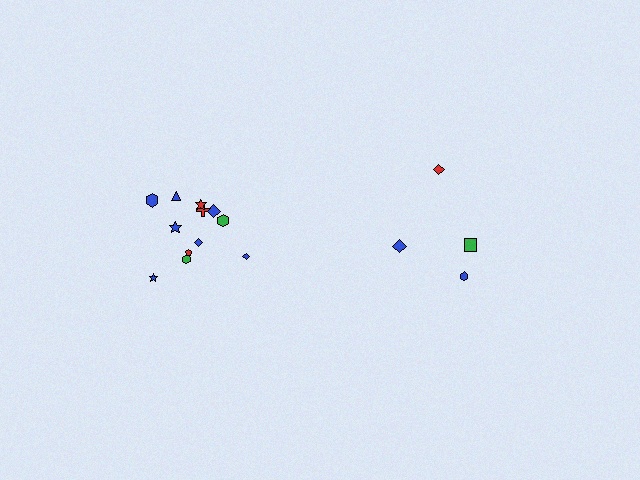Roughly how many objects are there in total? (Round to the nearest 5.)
Roughly 15 objects in total.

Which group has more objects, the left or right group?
The left group.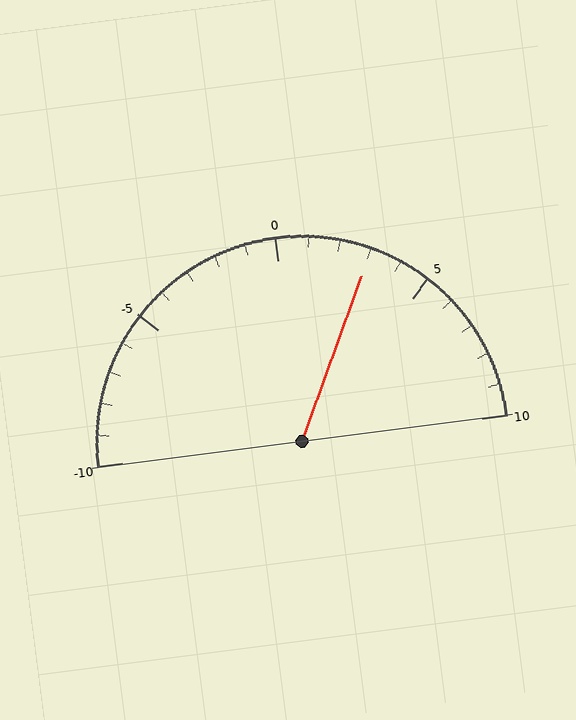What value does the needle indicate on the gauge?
The needle indicates approximately 3.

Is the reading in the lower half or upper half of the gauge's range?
The reading is in the upper half of the range (-10 to 10).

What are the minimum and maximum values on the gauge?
The gauge ranges from -10 to 10.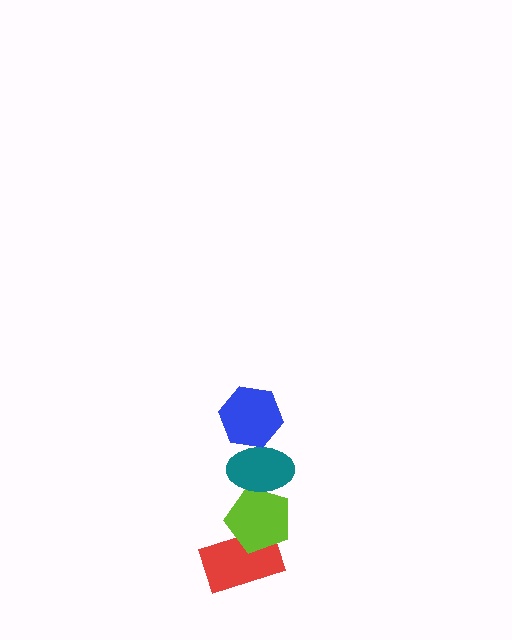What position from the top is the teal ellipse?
The teal ellipse is 2nd from the top.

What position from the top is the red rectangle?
The red rectangle is 4th from the top.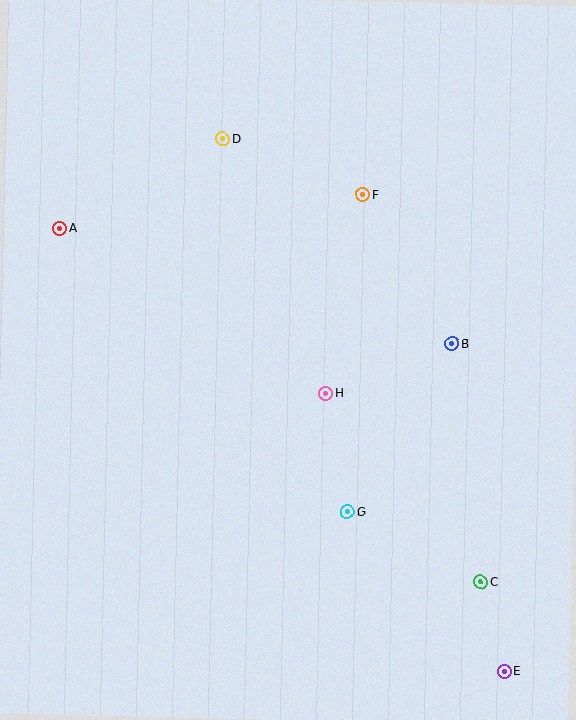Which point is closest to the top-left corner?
Point A is closest to the top-left corner.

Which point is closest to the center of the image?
Point H at (326, 393) is closest to the center.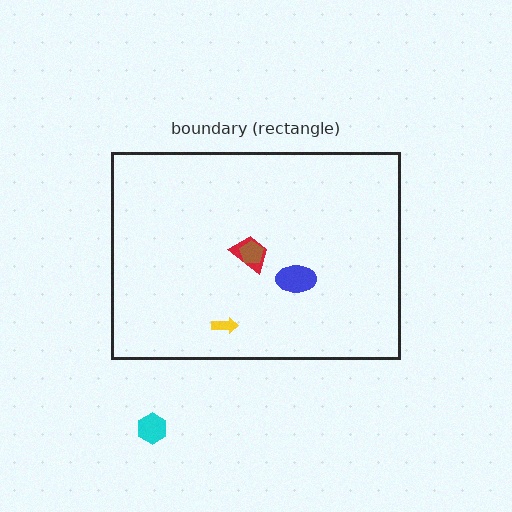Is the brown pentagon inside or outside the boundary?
Inside.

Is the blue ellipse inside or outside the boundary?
Inside.